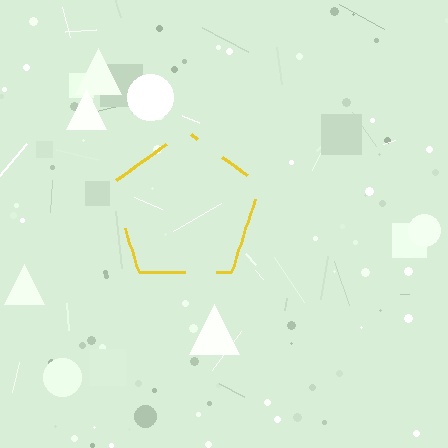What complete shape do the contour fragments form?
The contour fragments form a pentagon.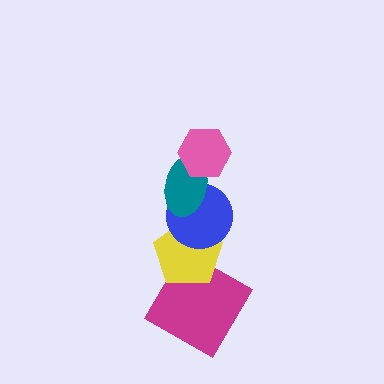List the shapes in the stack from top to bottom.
From top to bottom: the pink hexagon, the teal ellipse, the blue circle, the yellow pentagon, the magenta diamond.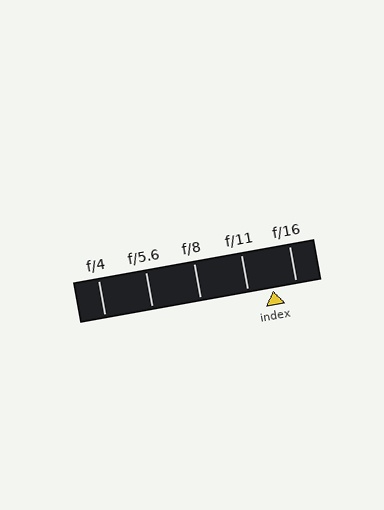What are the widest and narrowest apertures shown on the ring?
The widest aperture shown is f/4 and the narrowest is f/16.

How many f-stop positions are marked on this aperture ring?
There are 5 f-stop positions marked.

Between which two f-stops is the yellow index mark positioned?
The index mark is between f/11 and f/16.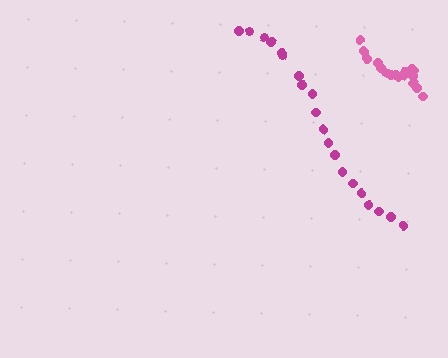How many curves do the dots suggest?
There are 2 distinct paths.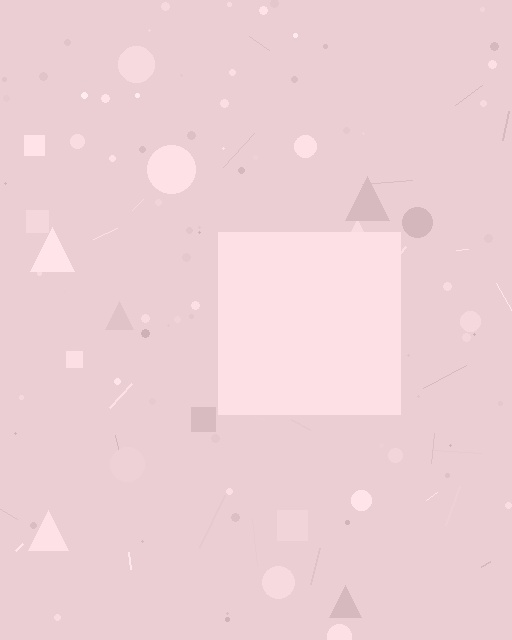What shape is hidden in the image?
A square is hidden in the image.